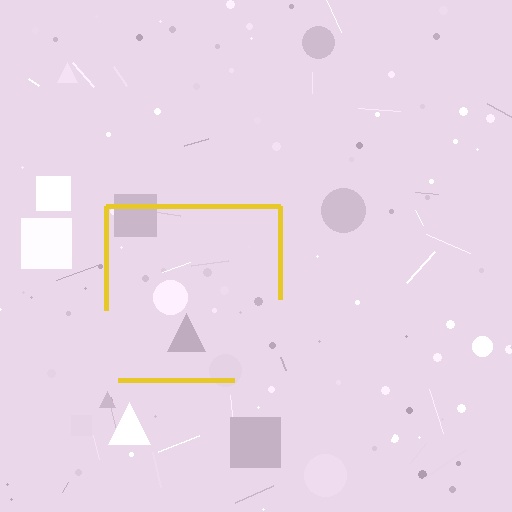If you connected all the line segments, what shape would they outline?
They would outline a square.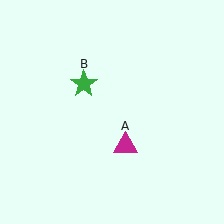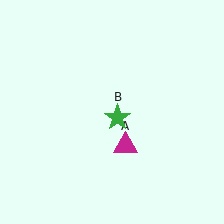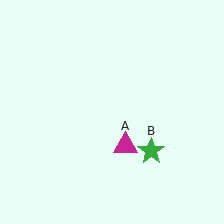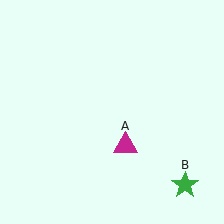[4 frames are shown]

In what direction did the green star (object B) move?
The green star (object B) moved down and to the right.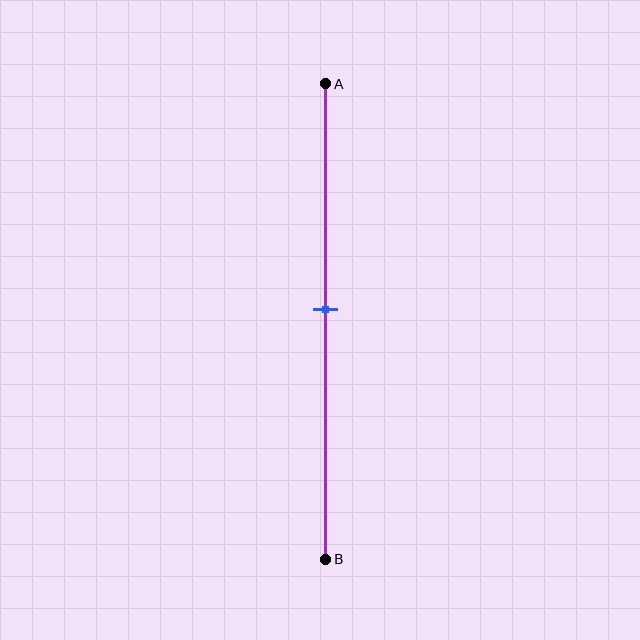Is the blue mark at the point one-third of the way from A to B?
No, the mark is at about 45% from A, not at the 33% one-third point.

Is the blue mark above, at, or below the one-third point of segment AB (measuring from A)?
The blue mark is below the one-third point of segment AB.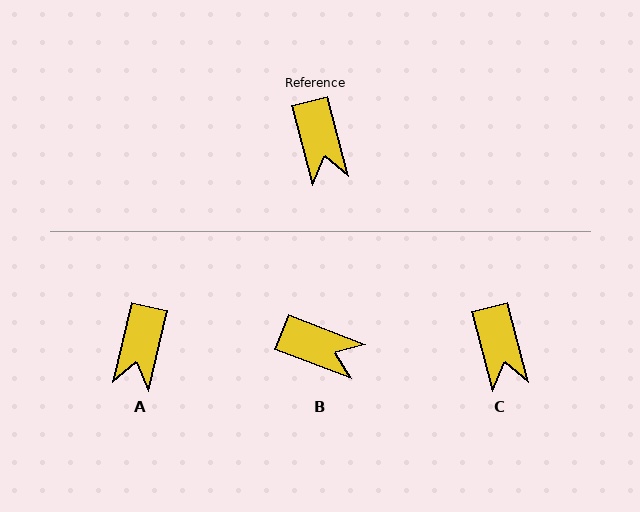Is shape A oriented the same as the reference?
No, it is off by about 27 degrees.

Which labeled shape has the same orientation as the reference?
C.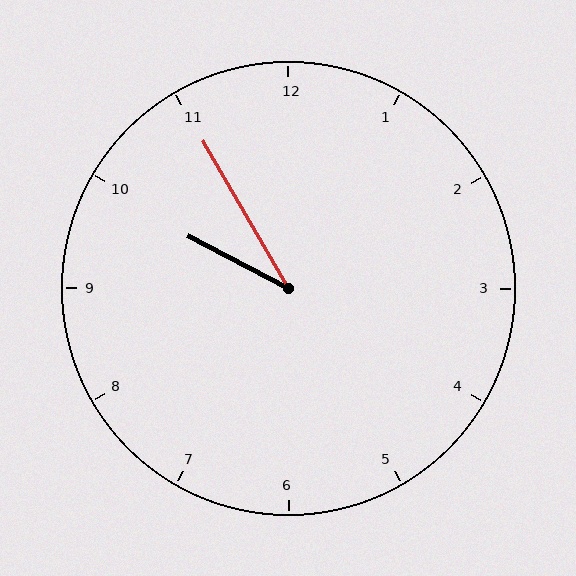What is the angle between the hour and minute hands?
Approximately 32 degrees.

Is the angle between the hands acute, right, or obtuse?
It is acute.